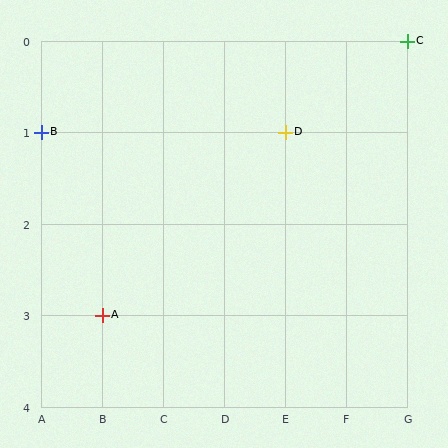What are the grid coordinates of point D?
Point D is at grid coordinates (E, 1).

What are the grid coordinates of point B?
Point B is at grid coordinates (A, 1).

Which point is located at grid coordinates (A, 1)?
Point B is at (A, 1).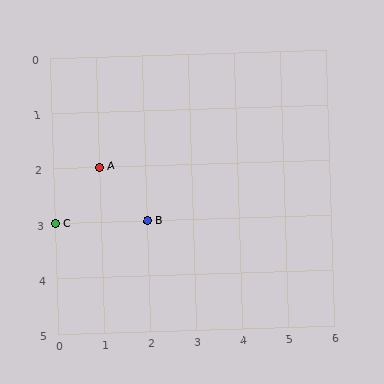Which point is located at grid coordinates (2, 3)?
Point B is at (2, 3).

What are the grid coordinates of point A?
Point A is at grid coordinates (1, 2).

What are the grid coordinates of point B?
Point B is at grid coordinates (2, 3).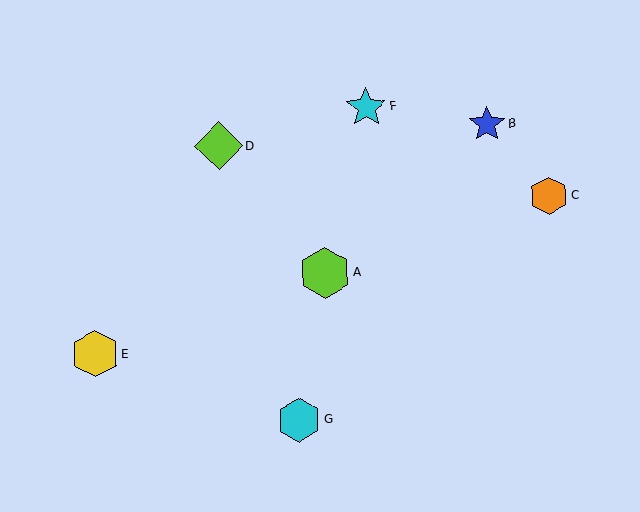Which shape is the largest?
The lime hexagon (labeled A) is the largest.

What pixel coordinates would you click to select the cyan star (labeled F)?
Click at (366, 107) to select the cyan star F.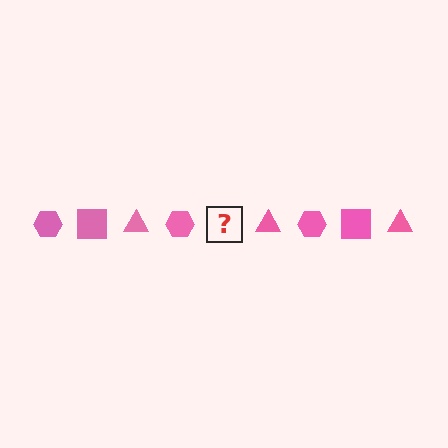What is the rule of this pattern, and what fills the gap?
The rule is that the pattern cycles through hexagon, square, triangle shapes in pink. The gap should be filled with a pink square.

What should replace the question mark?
The question mark should be replaced with a pink square.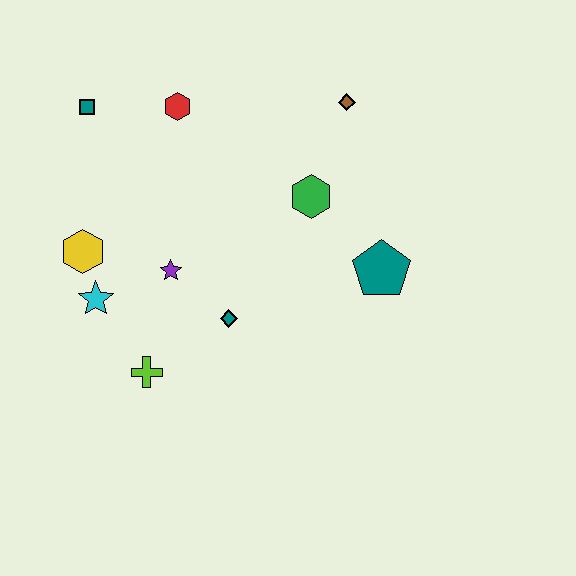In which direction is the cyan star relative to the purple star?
The cyan star is to the left of the purple star.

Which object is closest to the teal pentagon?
The green hexagon is closest to the teal pentagon.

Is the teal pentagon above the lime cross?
Yes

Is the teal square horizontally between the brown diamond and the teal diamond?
No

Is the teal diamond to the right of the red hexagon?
Yes